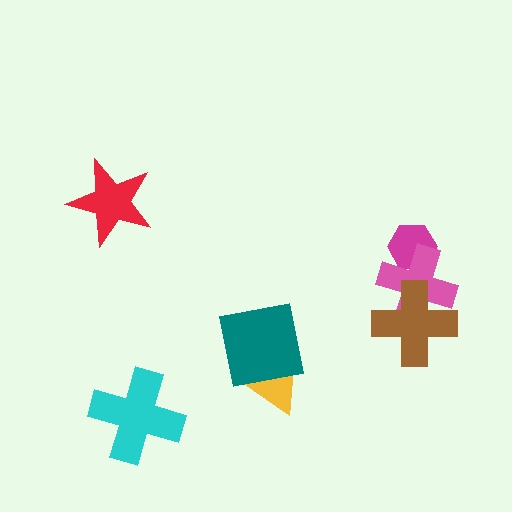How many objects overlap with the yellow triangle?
1 object overlaps with the yellow triangle.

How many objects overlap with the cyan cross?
0 objects overlap with the cyan cross.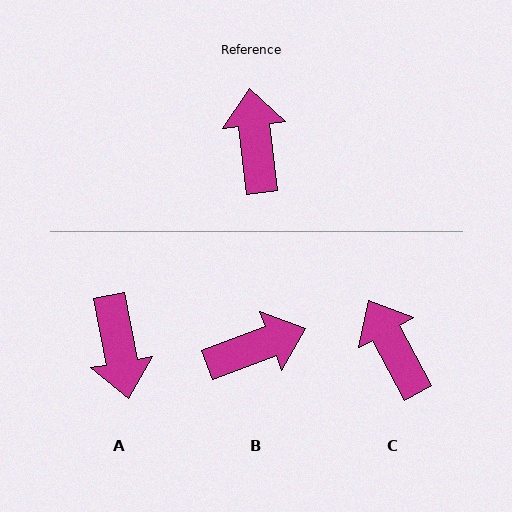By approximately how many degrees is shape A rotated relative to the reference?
Approximately 176 degrees clockwise.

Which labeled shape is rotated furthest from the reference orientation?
A, about 176 degrees away.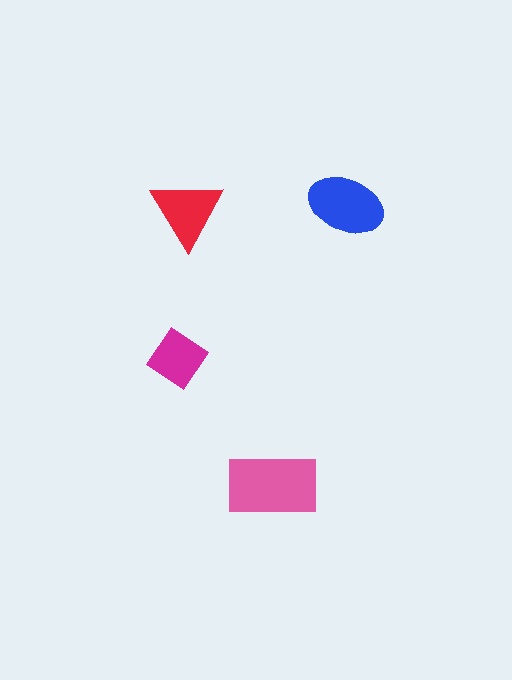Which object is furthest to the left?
The magenta diamond is leftmost.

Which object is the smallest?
The magenta diamond.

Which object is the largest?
The pink rectangle.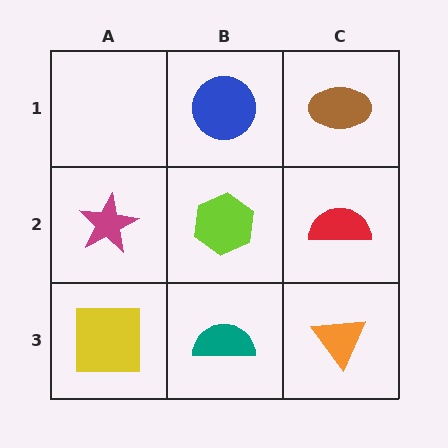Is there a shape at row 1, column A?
No, that cell is empty.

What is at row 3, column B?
A teal semicircle.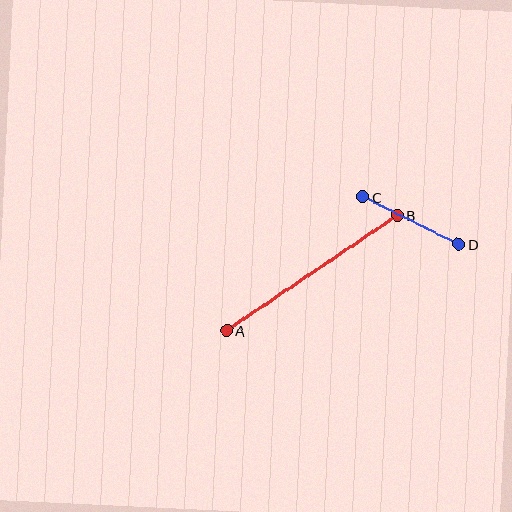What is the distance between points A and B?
The distance is approximately 206 pixels.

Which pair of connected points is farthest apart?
Points A and B are farthest apart.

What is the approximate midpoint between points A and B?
The midpoint is at approximately (312, 273) pixels.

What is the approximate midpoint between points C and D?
The midpoint is at approximately (411, 221) pixels.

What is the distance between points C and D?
The distance is approximately 107 pixels.